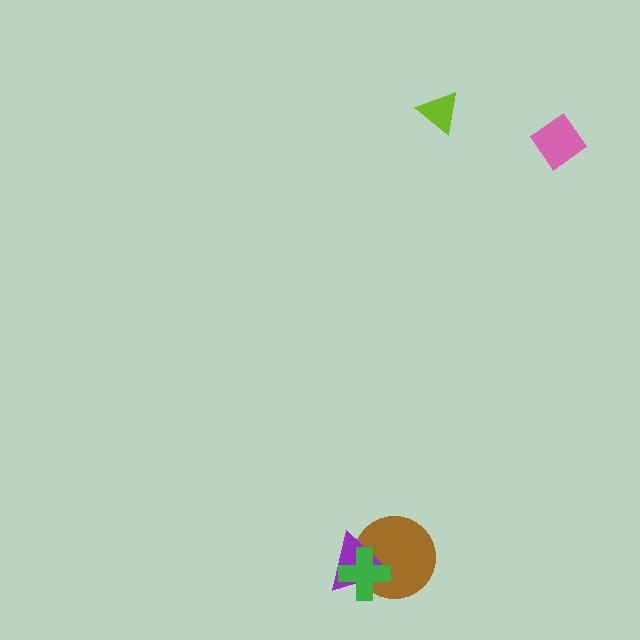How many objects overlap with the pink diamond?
0 objects overlap with the pink diamond.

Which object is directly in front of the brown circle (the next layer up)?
The purple triangle is directly in front of the brown circle.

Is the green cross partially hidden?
No, no other shape covers it.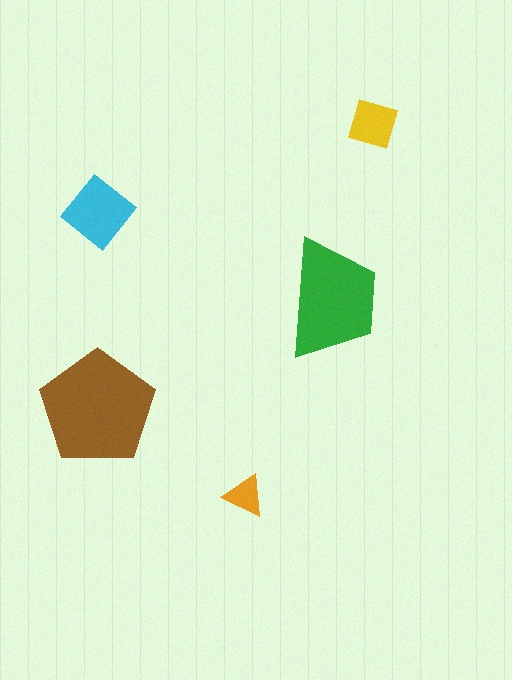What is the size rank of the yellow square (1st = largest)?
4th.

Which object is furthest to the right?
The yellow square is rightmost.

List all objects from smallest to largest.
The orange triangle, the yellow square, the cyan diamond, the green trapezoid, the brown pentagon.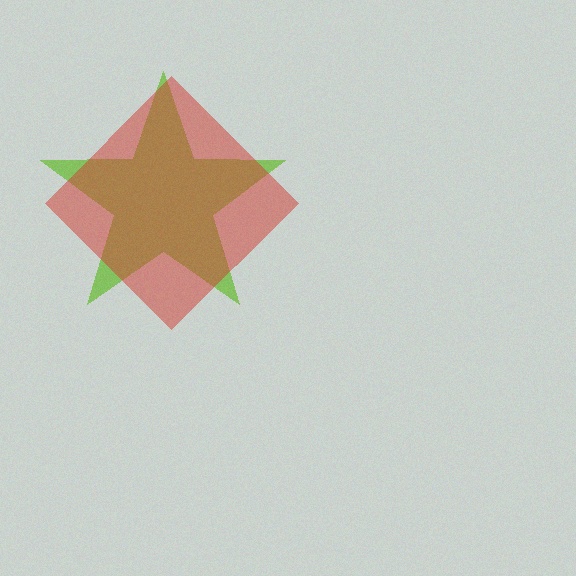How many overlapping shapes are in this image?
There are 2 overlapping shapes in the image.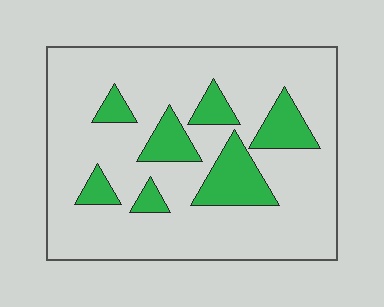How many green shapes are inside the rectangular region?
7.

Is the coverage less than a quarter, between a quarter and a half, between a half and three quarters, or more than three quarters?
Less than a quarter.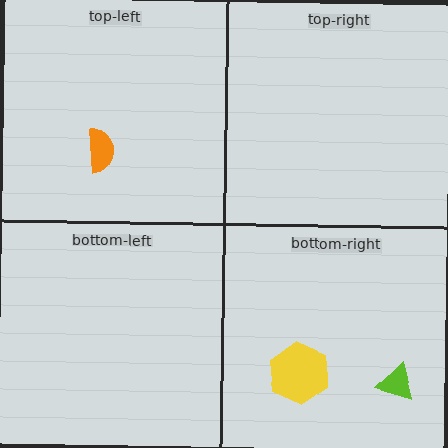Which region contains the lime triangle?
The bottom-right region.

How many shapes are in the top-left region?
1.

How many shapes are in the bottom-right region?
2.